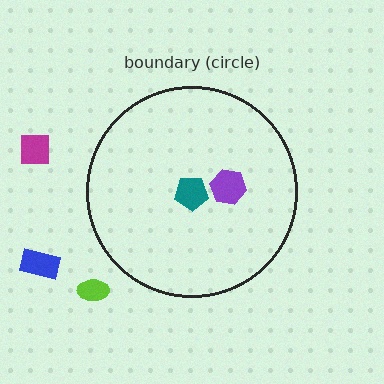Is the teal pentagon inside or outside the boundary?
Inside.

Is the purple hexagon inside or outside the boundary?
Inside.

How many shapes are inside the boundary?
2 inside, 3 outside.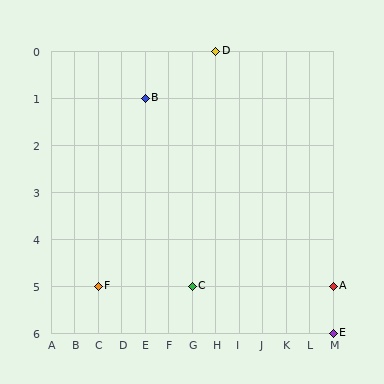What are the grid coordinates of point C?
Point C is at grid coordinates (G, 5).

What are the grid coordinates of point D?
Point D is at grid coordinates (H, 0).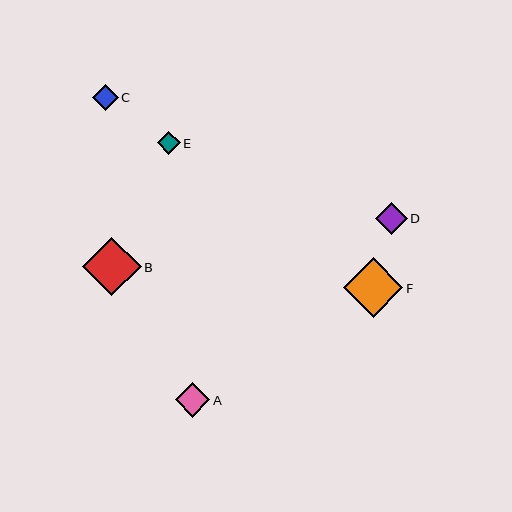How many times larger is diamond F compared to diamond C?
Diamond F is approximately 2.3 times the size of diamond C.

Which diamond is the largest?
Diamond F is the largest with a size of approximately 59 pixels.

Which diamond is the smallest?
Diamond E is the smallest with a size of approximately 23 pixels.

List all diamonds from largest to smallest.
From largest to smallest: F, B, A, D, C, E.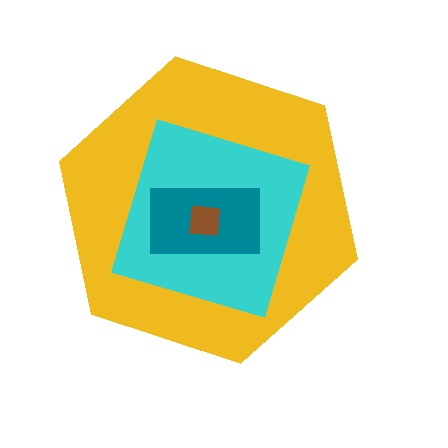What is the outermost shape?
The yellow hexagon.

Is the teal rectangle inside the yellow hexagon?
Yes.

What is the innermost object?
The brown square.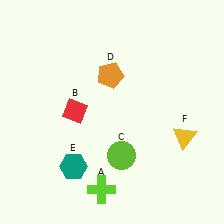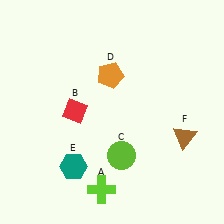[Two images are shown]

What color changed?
The triangle (F) changed from yellow in Image 1 to brown in Image 2.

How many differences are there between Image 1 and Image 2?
There is 1 difference between the two images.